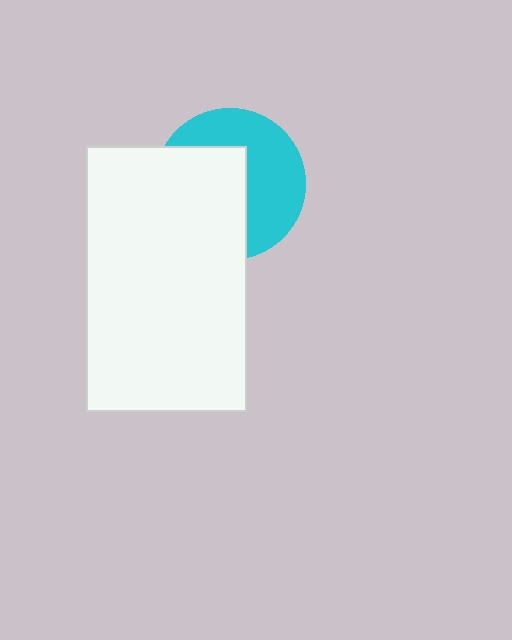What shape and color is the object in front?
The object in front is a white rectangle.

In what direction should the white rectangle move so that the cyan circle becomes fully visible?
The white rectangle should move left. That is the shortest direction to clear the overlap and leave the cyan circle fully visible.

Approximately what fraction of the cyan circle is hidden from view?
Roughly 51% of the cyan circle is hidden behind the white rectangle.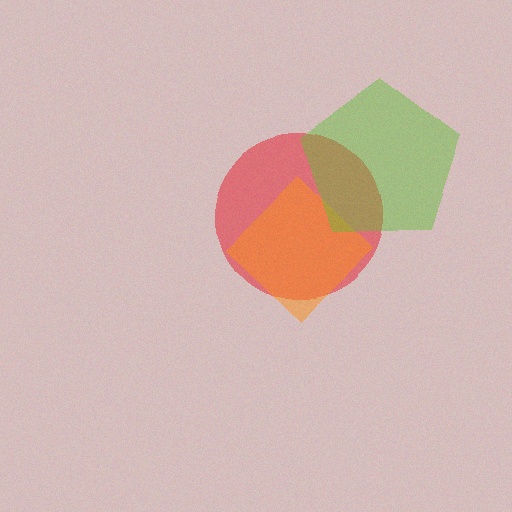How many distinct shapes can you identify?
There are 3 distinct shapes: a red circle, an orange diamond, a lime pentagon.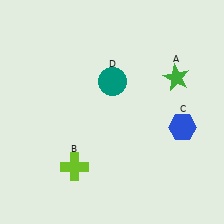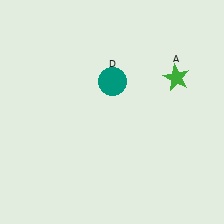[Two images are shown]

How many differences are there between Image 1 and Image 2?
There are 2 differences between the two images.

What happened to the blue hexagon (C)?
The blue hexagon (C) was removed in Image 2. It was in the bottom-right area of Image 1.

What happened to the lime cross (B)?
The lime cross (B) was removed in Image 2. It was in the bottom-left area of Image 1.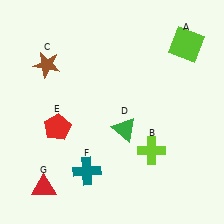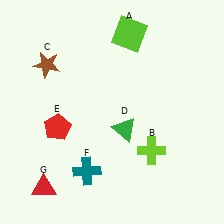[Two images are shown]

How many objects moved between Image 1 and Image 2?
1 object moved between the two images.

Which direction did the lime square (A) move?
The lime square (A) moved left.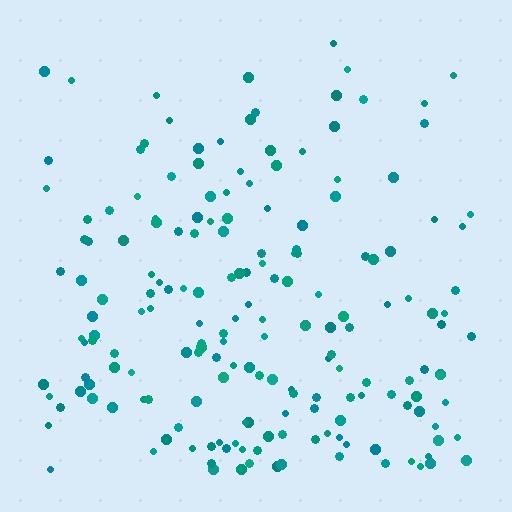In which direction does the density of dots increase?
From top to bottom, with the bottom side densest.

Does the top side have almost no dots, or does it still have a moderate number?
Still a moderate number, just noticeably fewer than the bottom.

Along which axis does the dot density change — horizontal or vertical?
Vertical.